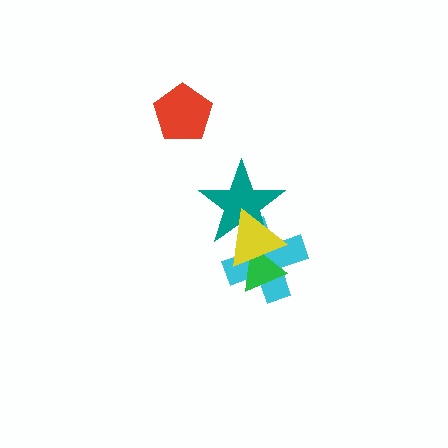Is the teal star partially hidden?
Yes, it is partially covered by another shape.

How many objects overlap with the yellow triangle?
3 objects overlap with the yellow triangle.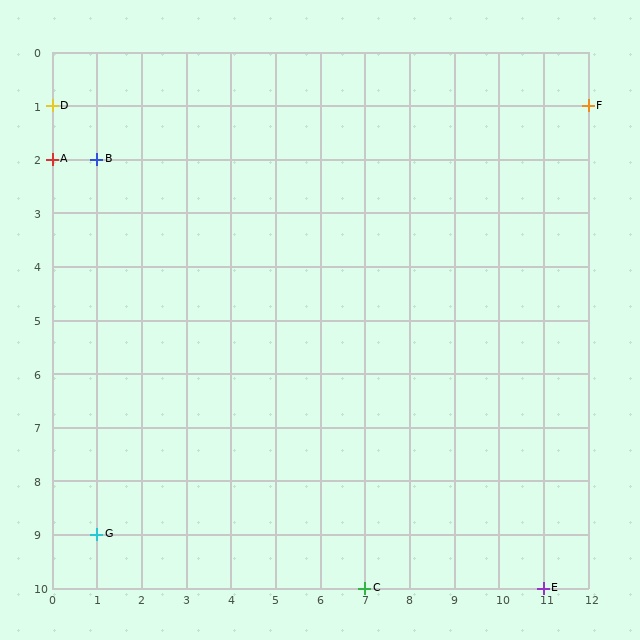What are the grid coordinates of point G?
Point G is at grid coordinates (1, 9).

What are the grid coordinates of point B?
Point B is at grid coordinates (1, 2).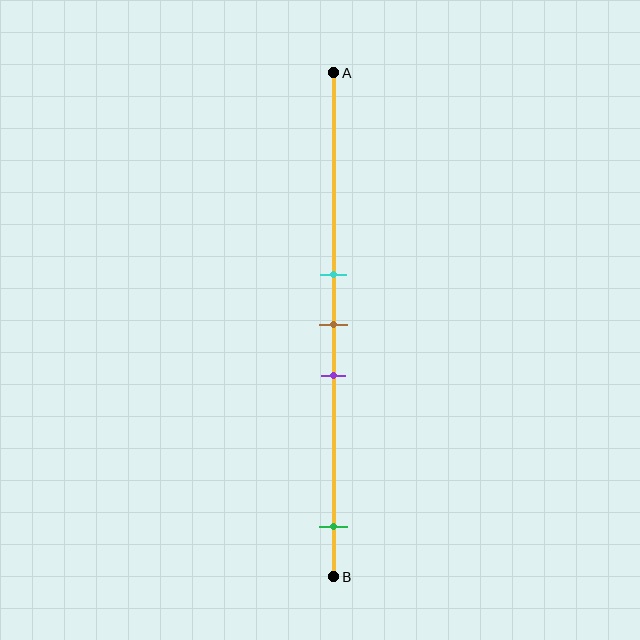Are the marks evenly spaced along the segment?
No, the marks are not evenly spaced.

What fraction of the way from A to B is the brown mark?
The brown mark is approximately 50% (0.5) of the way from A to B.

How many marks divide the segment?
There are 4 marks dividing the segment.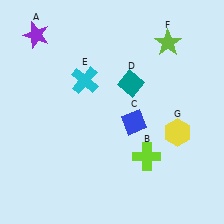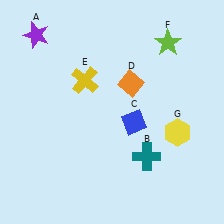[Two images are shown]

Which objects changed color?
B changed from lime to teal. D changed from teal to orange. E changed from cyan to yellow.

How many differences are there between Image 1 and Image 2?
There are 3 differences between the two images.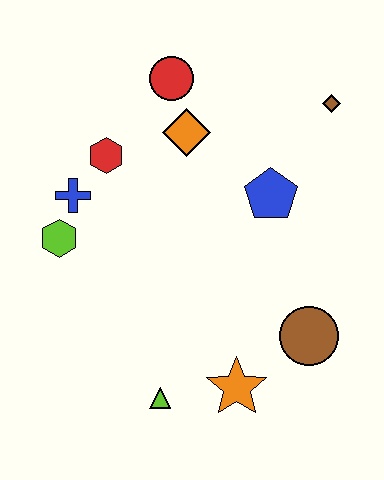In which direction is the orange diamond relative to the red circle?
The orange diamond is below the red circle.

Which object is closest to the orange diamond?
The red circle is closest to the orange diamond.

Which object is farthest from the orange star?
The red circle is farthest from the orange star.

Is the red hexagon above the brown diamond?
No